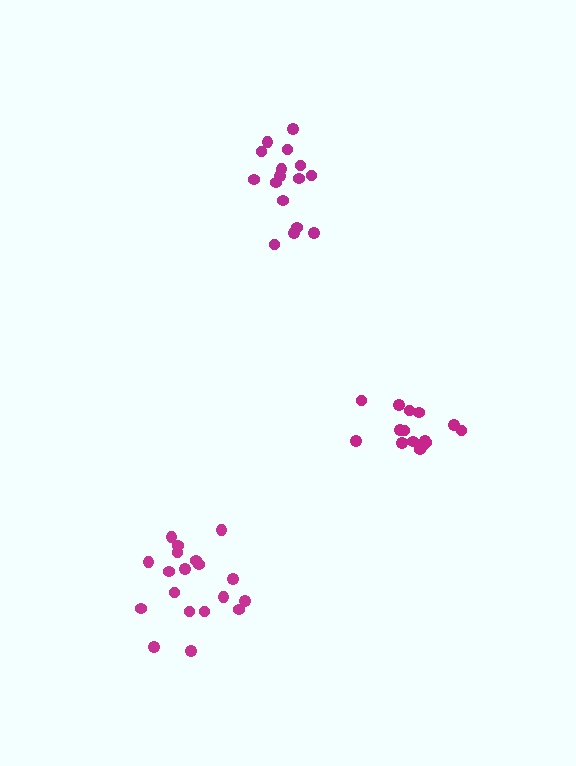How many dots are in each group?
Group 1: 16 dots, Group 2: 15 dots, Group 3: 19 dots (50 total).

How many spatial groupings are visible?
There are 3 spatial groupings.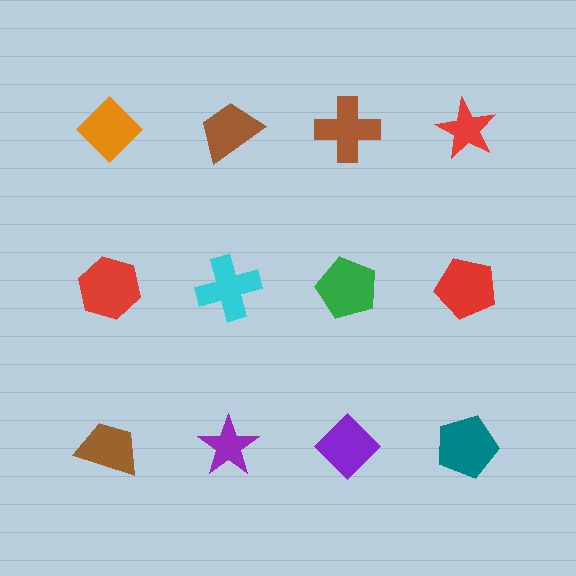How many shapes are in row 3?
4 shapes.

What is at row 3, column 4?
A teal pentagon.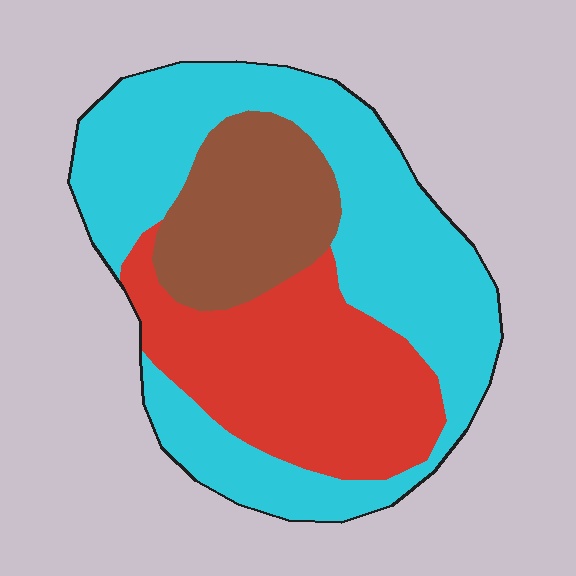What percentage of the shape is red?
Red takes up about one third (1/3) of the shape.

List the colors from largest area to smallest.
From largest to smallest: cyan, red, brown.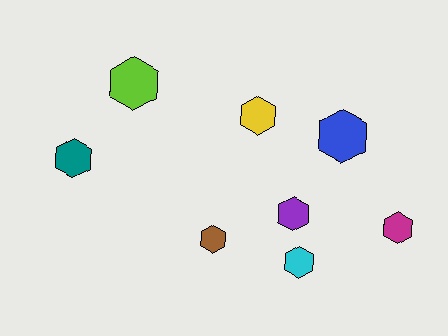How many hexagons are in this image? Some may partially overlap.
There are 8 hexagons.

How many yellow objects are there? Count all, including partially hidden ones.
There is 1 yellow object.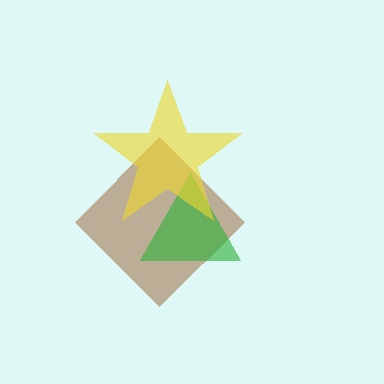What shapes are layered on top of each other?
The layered shapes are: a brown diamond, a green triangle, a yellow star.